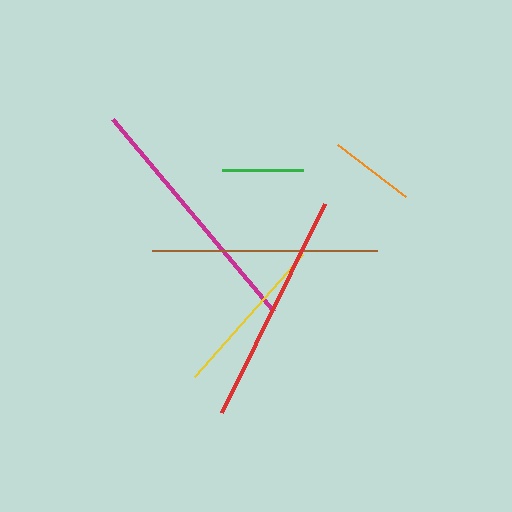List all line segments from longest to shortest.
From longest to shortest: magenta, red, brown, yellow, orange, green.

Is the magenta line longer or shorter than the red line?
The magenta line is longer than the red line.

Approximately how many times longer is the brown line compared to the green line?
The brown line is approximately 2.8 times the length of the green line.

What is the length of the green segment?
The green segment is approximately 80 pixels long.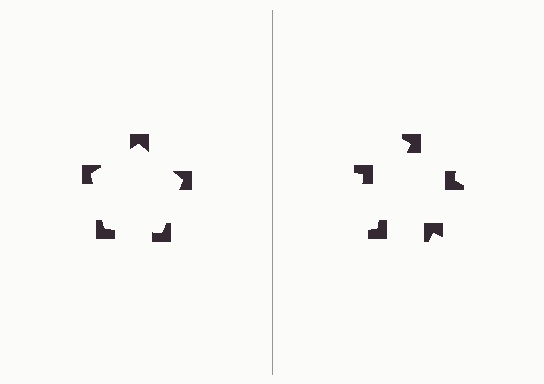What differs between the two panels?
The notched squares are positioned identically on both sides; only the wedge orientations differ. On the left they align to a pentagon; on the right they are misaligned.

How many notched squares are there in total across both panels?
10 — 5 on each side.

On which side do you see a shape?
An illusory pentagon appears on the left side. On the right side the wedge cuts are rotated, so no coherent shape forms.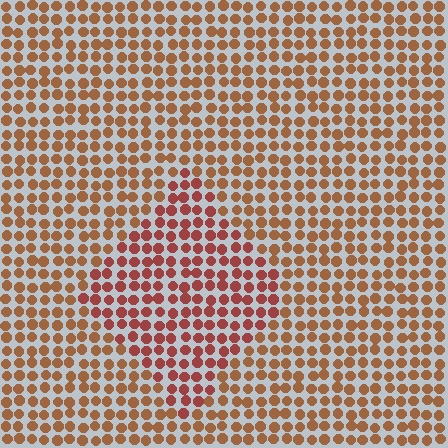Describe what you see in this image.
The image is filled with small brown elements in a uniform arrangement. A diamond-shaped region is visible where the elements are tinted to a slightly different hue, forming a subtle color boundary.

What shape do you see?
I see a diamond.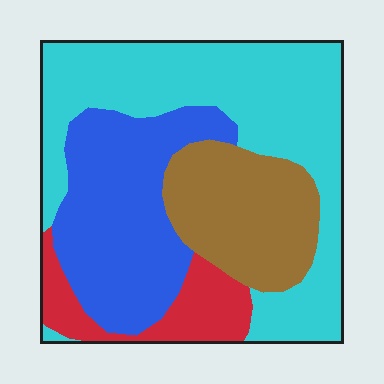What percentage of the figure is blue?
Blue takes up about one quarter (1/4) of the figure.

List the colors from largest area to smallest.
From largest to smallest: cyan, blue, brown, red.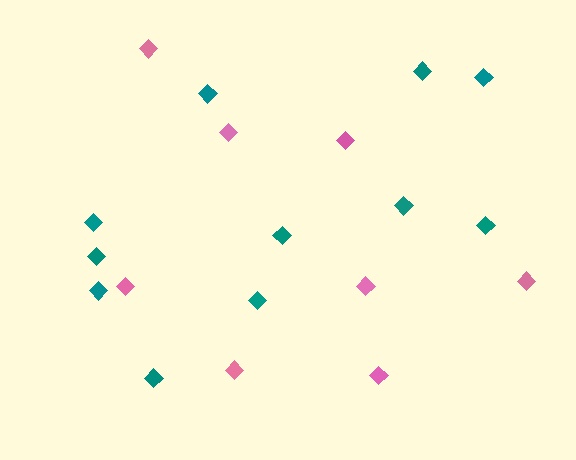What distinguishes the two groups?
There are 2 groups: one group of pink diamonds (8) and one group of teal diamonds (11).